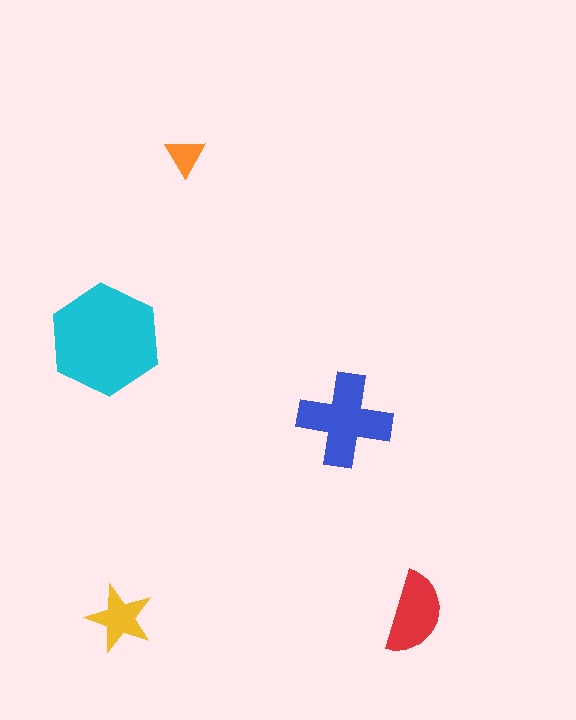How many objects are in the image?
There are 5 objects in the image.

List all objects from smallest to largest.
The orange triangle, the yellow star, the red semicircle, the blue cross, the cyan hexagon.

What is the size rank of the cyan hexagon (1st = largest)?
1st.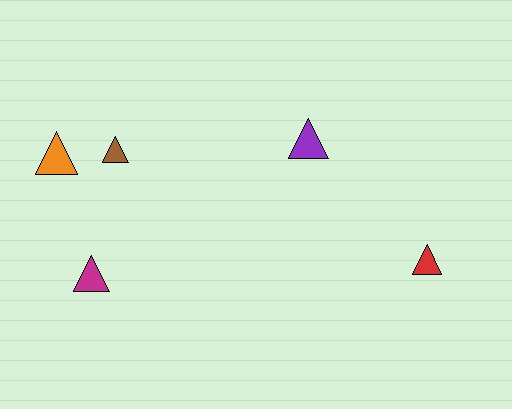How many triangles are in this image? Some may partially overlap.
There are 5 triangles.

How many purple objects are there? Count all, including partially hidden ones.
There is 1 purple object.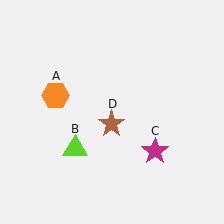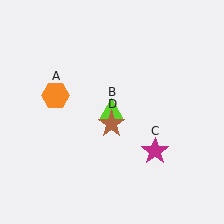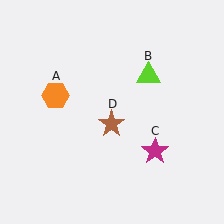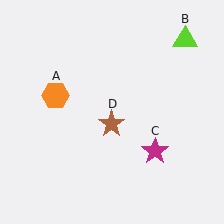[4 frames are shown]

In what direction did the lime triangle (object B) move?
The lime triangle (object B) moved up and to the right.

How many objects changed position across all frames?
1 object changed position: lime triangle (object B).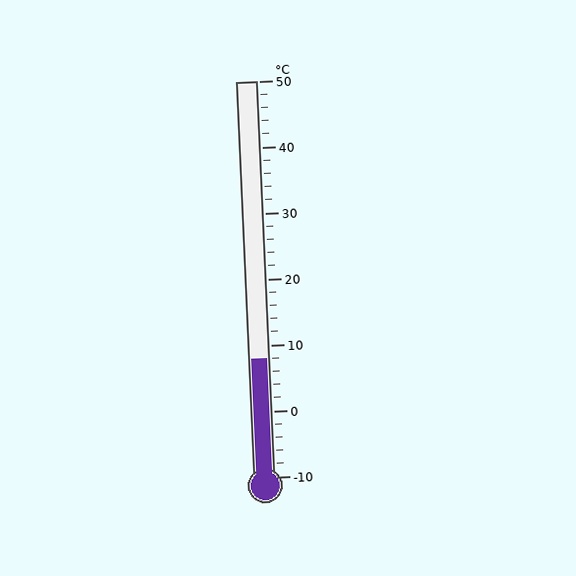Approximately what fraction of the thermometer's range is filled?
The thermometer is filled to approximately 30% of its range.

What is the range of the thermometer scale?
The thermometer scale ranges from -10°C to 50°C.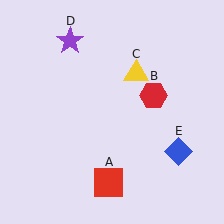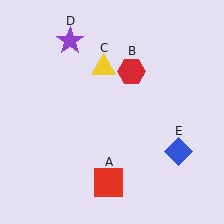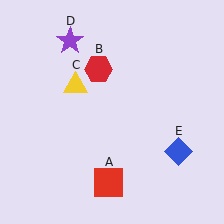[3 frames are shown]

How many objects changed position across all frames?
2 objects changed position: red hexagon (object B), yellow triangle (object C).